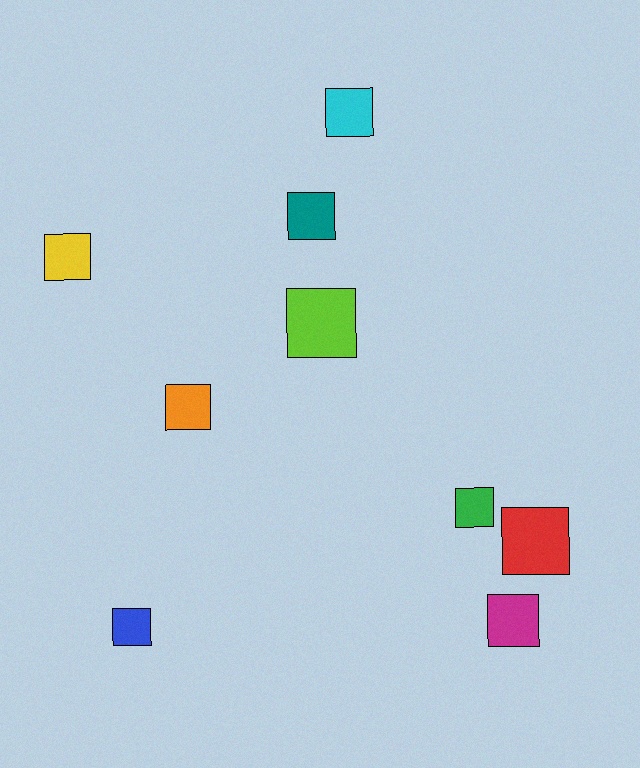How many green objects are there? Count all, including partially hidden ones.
There is 1 green object.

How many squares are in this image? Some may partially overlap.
There are 9 squares.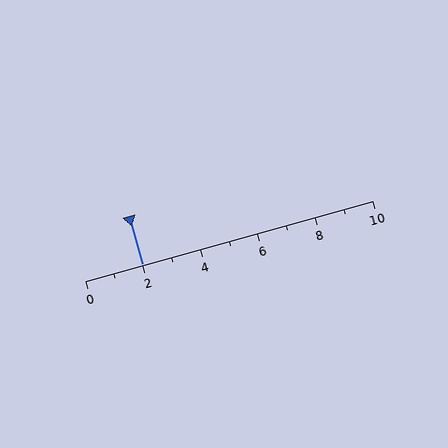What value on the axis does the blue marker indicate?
The marker indicates approximately 2.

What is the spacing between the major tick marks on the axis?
The major ticks are spaced 2 apart.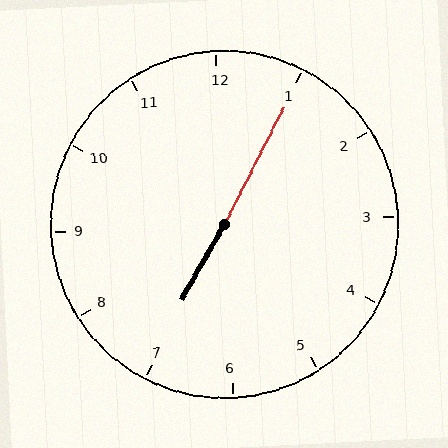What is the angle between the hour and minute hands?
Approximately 178 degrees.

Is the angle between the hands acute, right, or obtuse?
It is obtuse.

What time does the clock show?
7:05.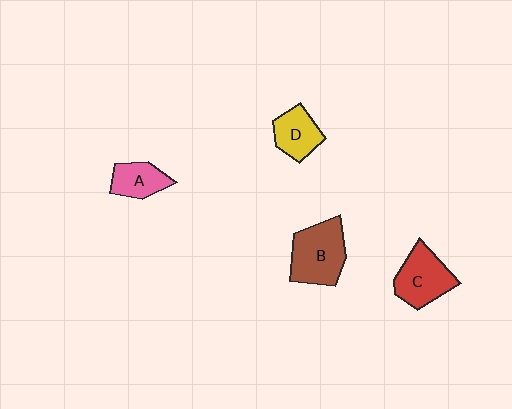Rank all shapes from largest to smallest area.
From largest to smallest: B (brown), C (red), D (yellow), A (pink).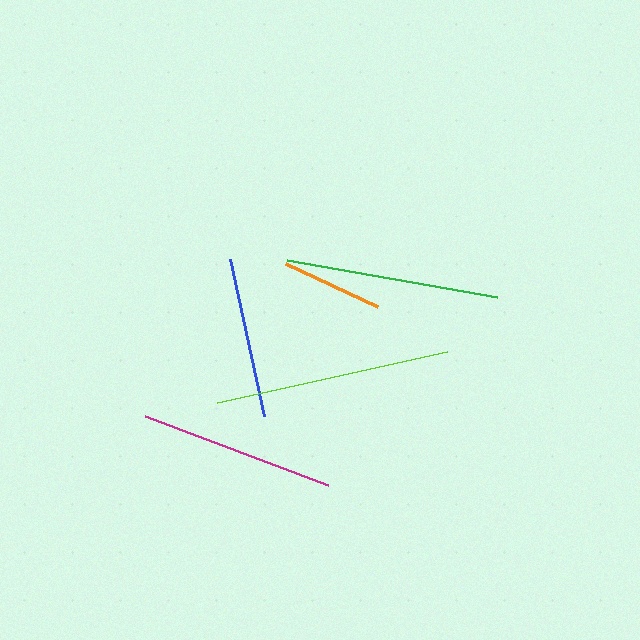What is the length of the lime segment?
The lime segment is approximately 236 pixels long.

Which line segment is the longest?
The lime line is the longest at approximately 236 pixels.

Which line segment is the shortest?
The orange line is the shortest at approximately 102 pixels.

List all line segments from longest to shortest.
From longest to shortest: lime, green, magenta, blue, orange.